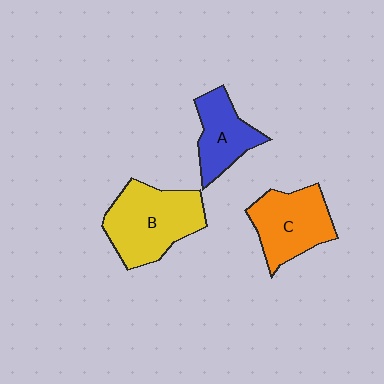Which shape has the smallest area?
Shape A (blue).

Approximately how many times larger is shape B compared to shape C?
Approximately 1.2 times.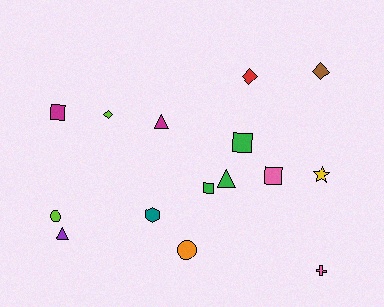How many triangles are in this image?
There are 3 triangles.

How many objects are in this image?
There are 15 objects.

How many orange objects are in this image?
There is 1 orange object.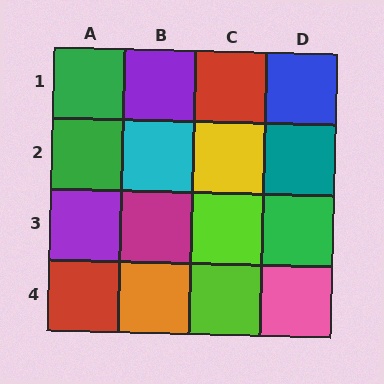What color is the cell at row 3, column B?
Magenta.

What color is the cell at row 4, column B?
Orange.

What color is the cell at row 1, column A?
Green.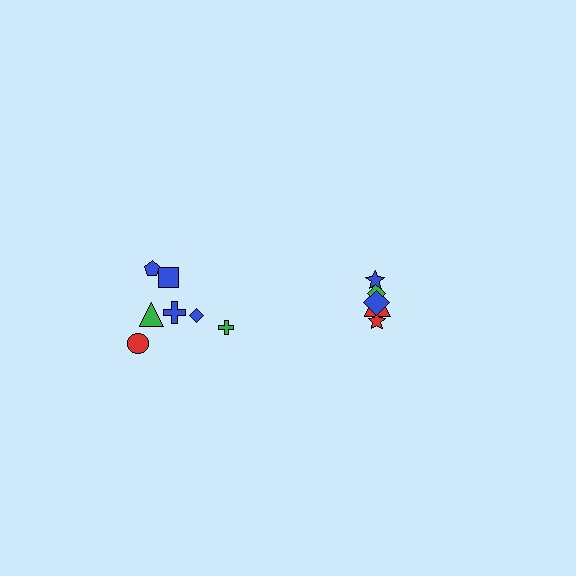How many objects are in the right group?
There are 5 objects.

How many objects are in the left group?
There are 7 objects.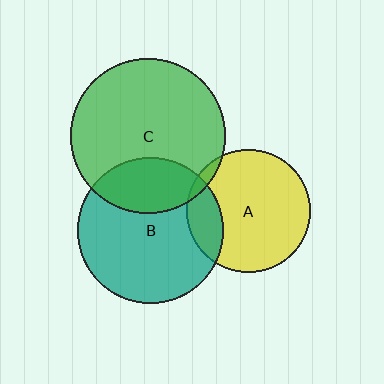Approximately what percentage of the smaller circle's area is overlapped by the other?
Approximately 5%.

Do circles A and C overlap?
Yes.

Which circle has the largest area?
Circle C (green).